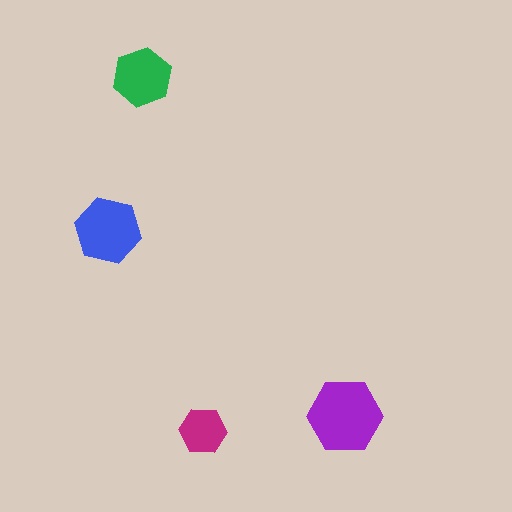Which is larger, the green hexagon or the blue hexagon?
The blue one.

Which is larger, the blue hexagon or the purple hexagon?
The purple one.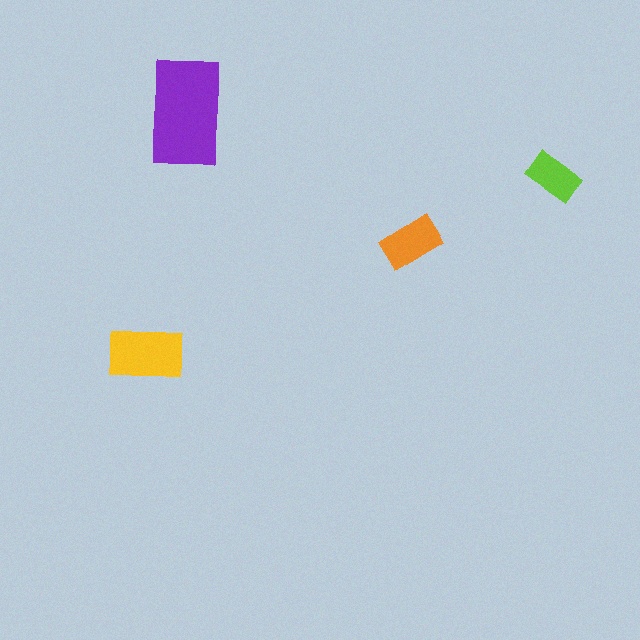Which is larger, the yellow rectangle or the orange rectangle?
The yellow one.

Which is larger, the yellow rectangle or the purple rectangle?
The purple one.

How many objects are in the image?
There are 4 objects in the image.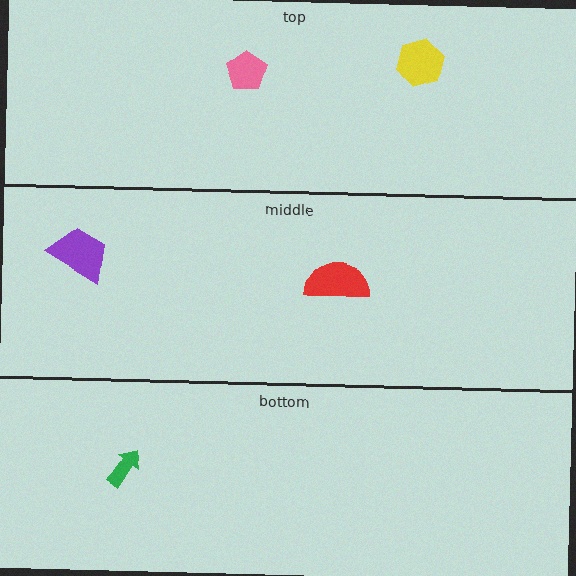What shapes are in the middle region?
The red semicircle, the purple trapezoid.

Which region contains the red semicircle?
The middle region.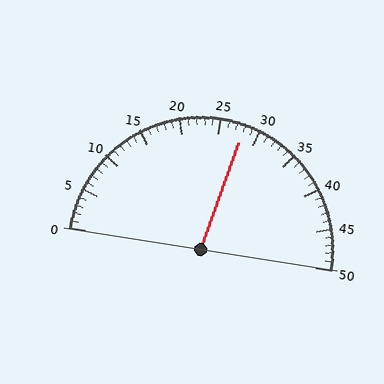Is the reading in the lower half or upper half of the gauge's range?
The reading is in the upper half of the range (0 to 50).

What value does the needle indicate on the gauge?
The needle indicates approximately 28.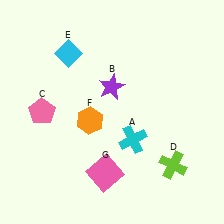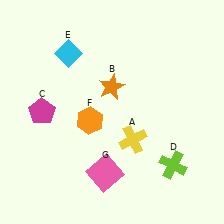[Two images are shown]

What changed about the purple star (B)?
In Image 1, B is purple. In Image 2, it changed to orange.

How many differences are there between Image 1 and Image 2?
There are 3 differences between the two images.